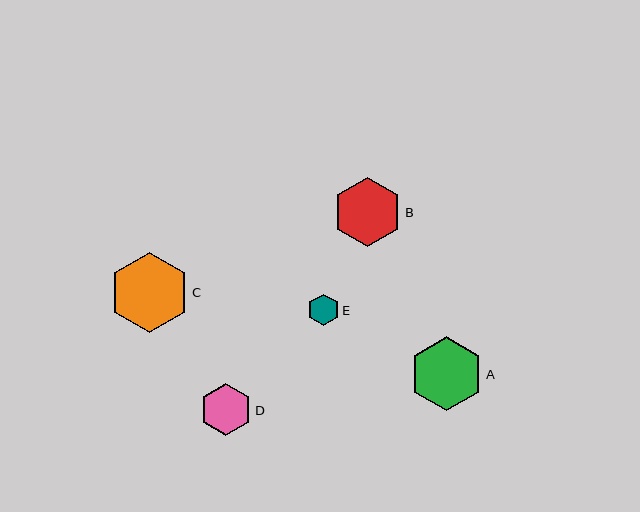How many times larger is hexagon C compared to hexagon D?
Hexagon C is approximately 1.5 times the size of hexagon D.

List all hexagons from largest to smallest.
From largest to smallest: C, A, B, D, E.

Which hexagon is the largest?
Hexagon C is the largest with a size of approximately 80 pixels.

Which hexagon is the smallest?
Hexagon E is the smallest with a size of approximately 31 pixels.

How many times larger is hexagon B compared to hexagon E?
Hexagon B is approximately 2.2 times the size of hexagon E.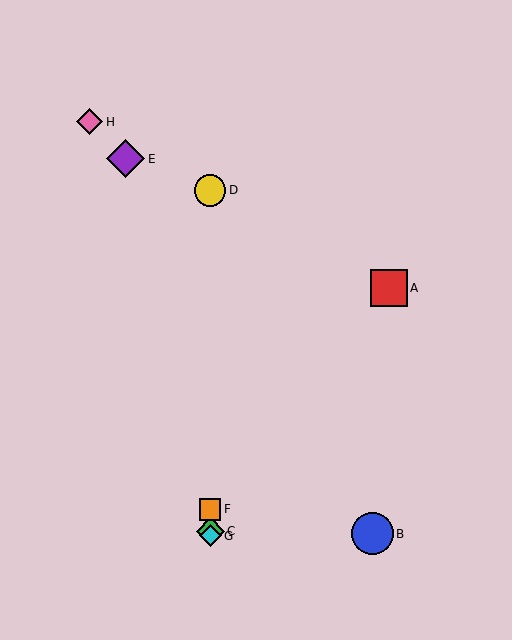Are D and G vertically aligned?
Yes, both are at x≈210.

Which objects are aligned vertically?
Objects C, D, F, G are aligned vertically.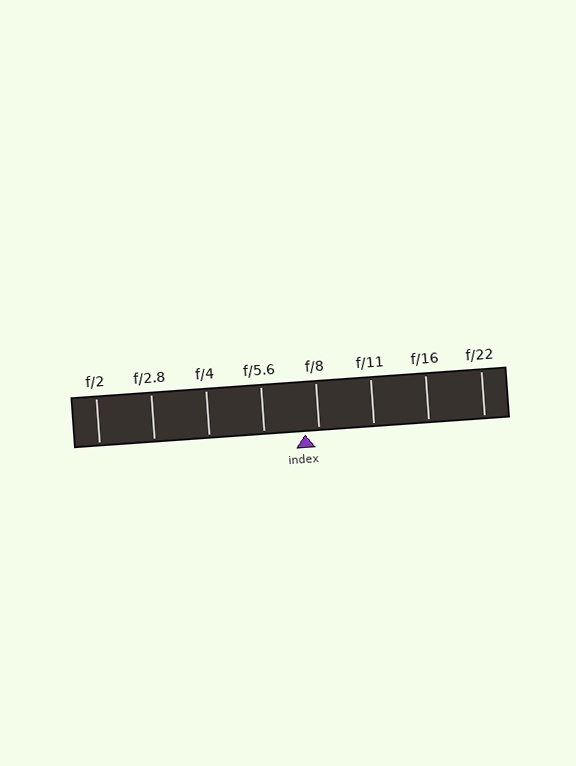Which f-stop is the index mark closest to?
The index mark is closest to f/8.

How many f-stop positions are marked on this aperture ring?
There are 8 f-stop positions marked.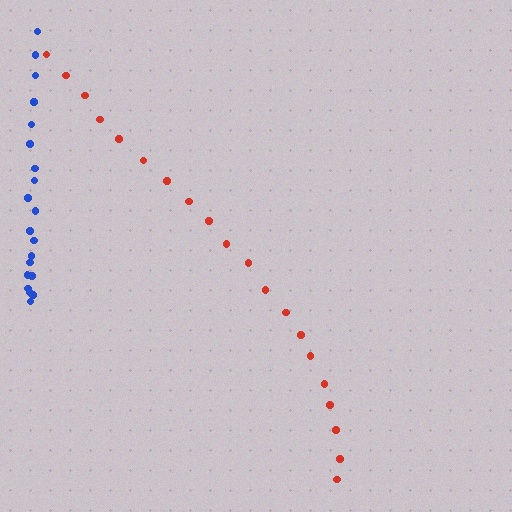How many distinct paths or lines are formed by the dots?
There are 2 distinct paths.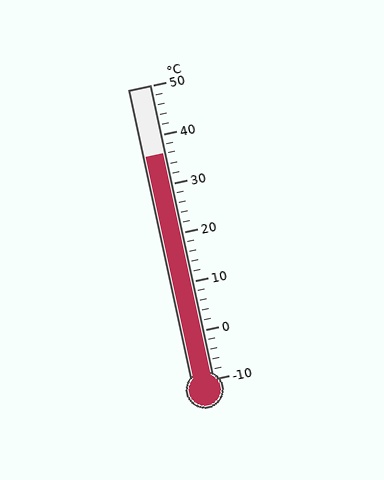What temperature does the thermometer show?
The thermometer shows approximately 36°C.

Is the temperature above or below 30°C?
The temperature is above 30°C.